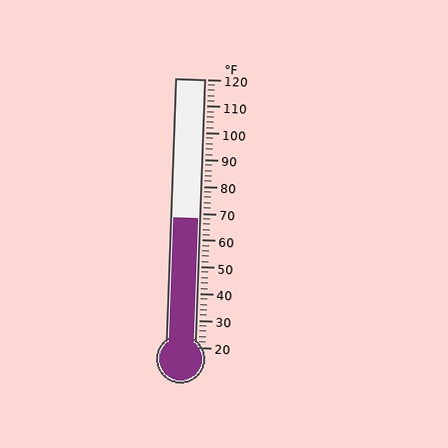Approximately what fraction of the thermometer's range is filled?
The thermometer is filled to approximately 50% of its range.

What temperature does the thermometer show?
The thermometer shows approximately 68°F.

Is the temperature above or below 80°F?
The temperature is below 80°F.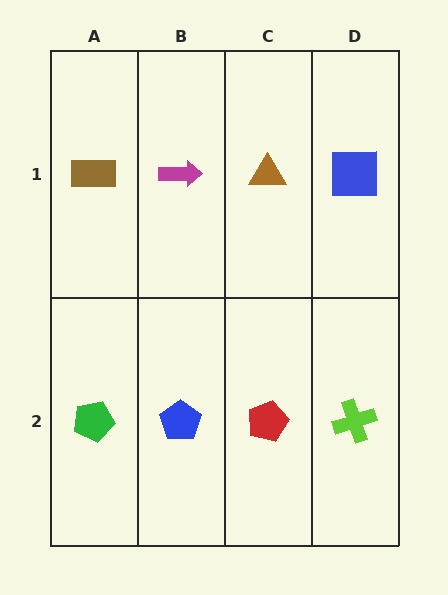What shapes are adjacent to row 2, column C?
A brown triangle (row 1, column C), a blue pentagon (row 2, column B), a lime cross (row 2, column D).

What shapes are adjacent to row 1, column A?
A green pentagon (row 2, column A), a magenta arrow (row 1, column B).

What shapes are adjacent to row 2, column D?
A blue square (row 1, column D), a red pentagon (row 2, column C).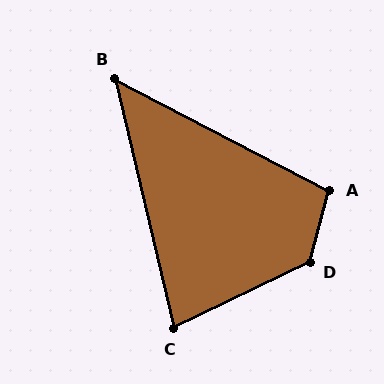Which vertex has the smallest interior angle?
B, at approximately 49 degrees.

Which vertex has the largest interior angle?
D, at approximately 131 degrees.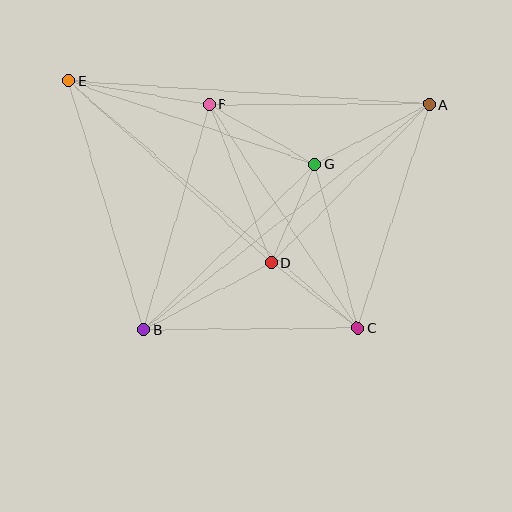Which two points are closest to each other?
Points C and D are closest to each other.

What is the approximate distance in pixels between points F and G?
The distance between F and G is approximately 121 pixels.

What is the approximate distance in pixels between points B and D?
The distance between B and D is approximately 144 pixels.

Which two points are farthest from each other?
Points C and E are farthest from each other.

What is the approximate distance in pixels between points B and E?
The distance between B and E is approximately 260 pixels.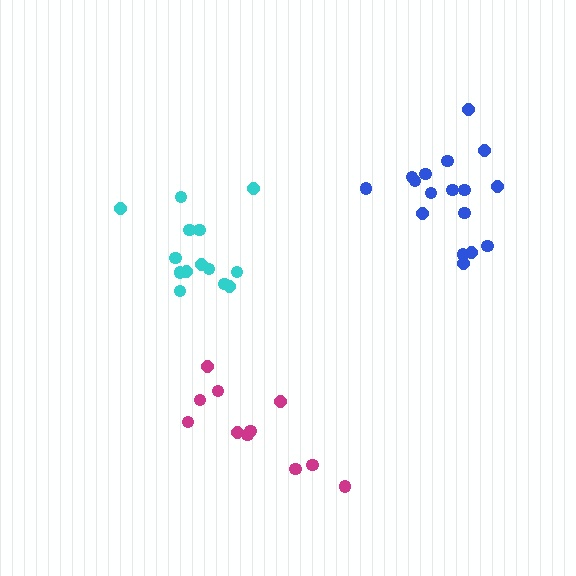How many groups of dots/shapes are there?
There are 3 groups.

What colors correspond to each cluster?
The clusters are colored: blue, magenta, cyan.